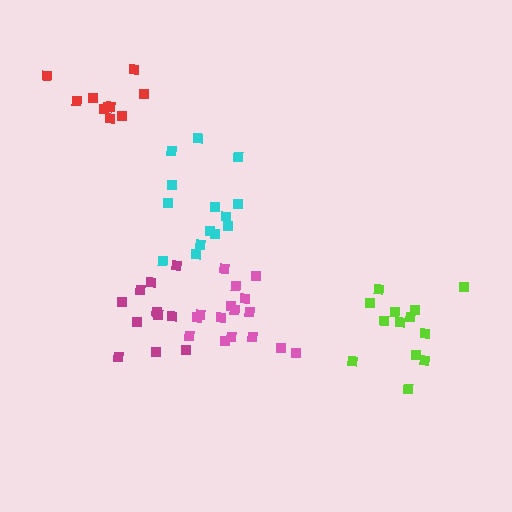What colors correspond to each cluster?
The clusters are colored: red, cyan, lime, magenta, pink.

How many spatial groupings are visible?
There are 5 spatial groupings.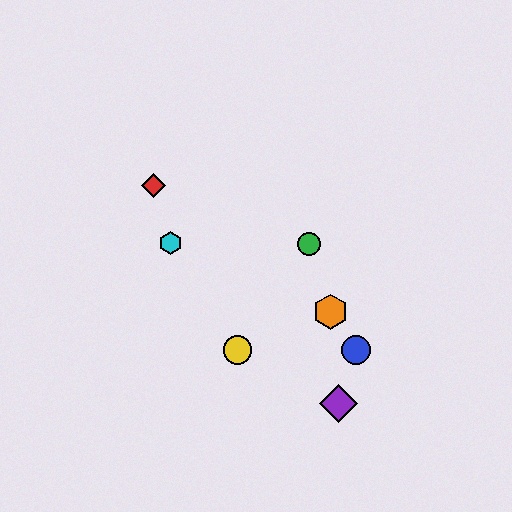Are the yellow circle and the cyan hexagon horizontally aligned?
No, the yellow circle is at y≈350 and the cyan hexagon is at y≈243.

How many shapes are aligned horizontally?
2 shapes (the blue circle, the yellow circle) are aligned horizontally.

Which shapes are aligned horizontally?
The blue circle, the yellow circle are aligned horizontally.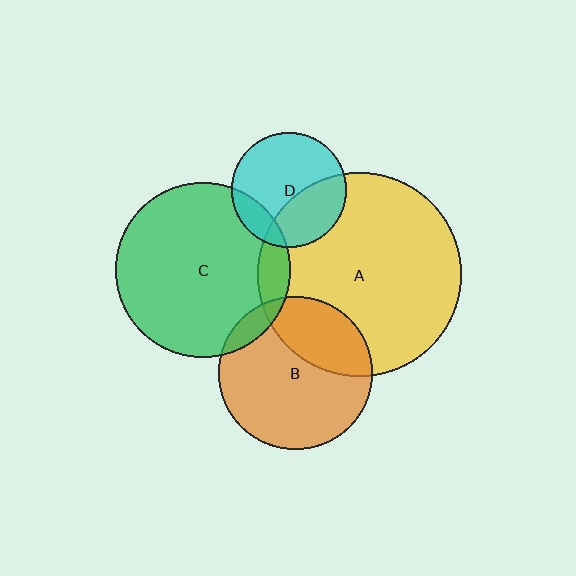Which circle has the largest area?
Circle A (yellow).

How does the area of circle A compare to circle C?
Approximately 1.4 times.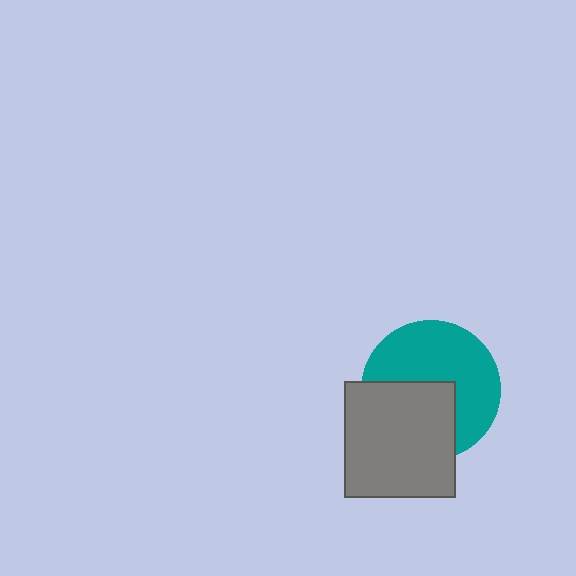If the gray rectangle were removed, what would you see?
You would see the complete teal circle.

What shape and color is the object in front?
The object in front is a gray rectangle.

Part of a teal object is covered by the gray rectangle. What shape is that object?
It is a circle.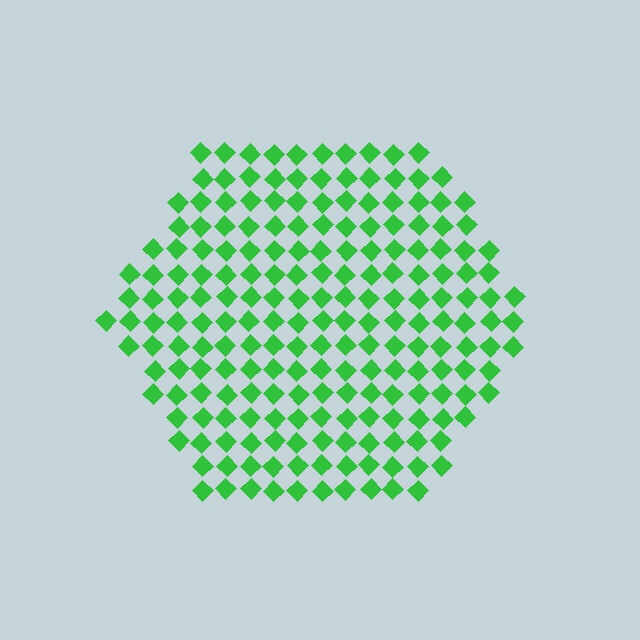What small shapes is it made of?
It is made of small diamonds.